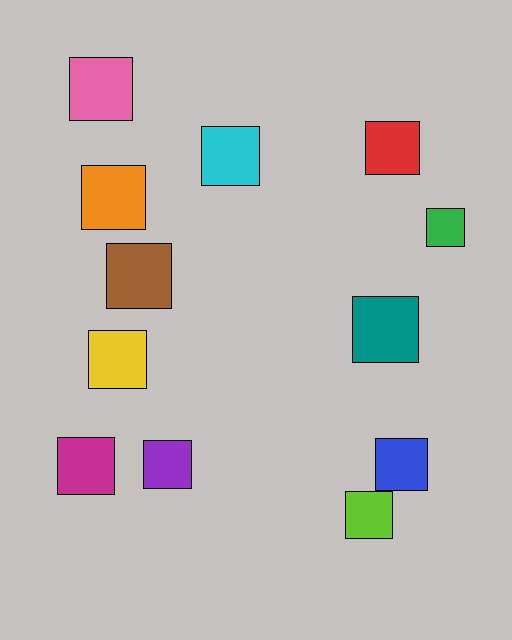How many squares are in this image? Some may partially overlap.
There are 12 squares.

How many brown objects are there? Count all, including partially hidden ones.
There is 1 brown object.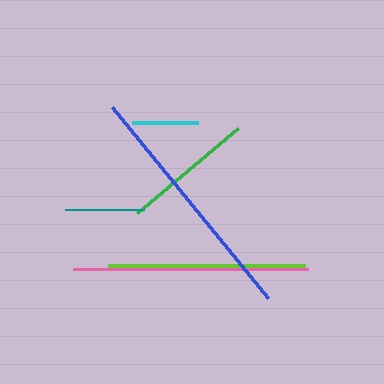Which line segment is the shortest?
The cyan line is the shortest at approximately 66 pixels.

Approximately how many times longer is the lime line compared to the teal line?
The lime line is approximately 2.5 times the length of the teal line.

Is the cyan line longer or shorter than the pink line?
The pink line is longer than the cyan line.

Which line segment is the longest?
The blue line is the longest at approximately 247 pixels.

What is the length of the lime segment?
The lime segment is approximately 196 pixels long.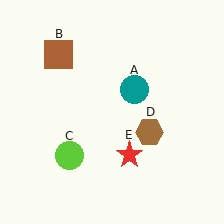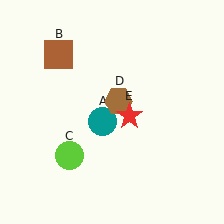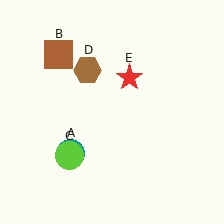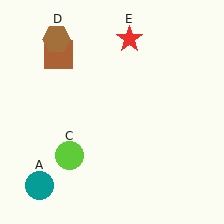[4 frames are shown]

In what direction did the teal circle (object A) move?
The teal circle (object A) moved down and to the left.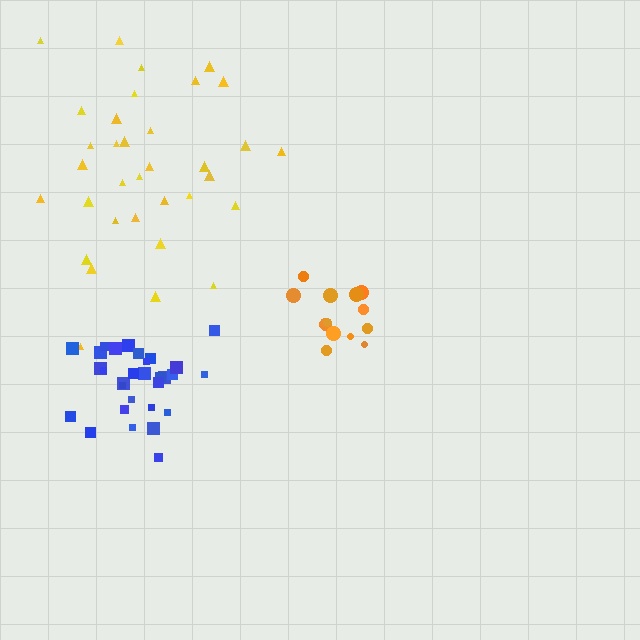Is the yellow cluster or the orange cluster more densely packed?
Orange.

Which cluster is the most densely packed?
Blue.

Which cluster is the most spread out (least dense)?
Yellow.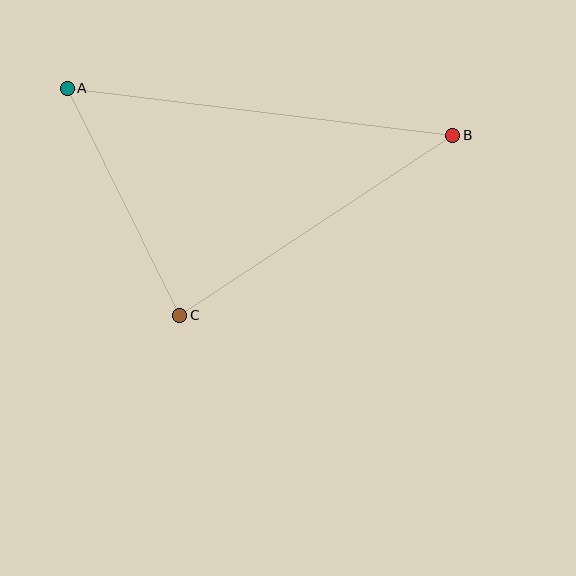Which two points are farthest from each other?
Points A and B are farthest from each other.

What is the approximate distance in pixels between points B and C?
The distance between B and C is approximately 327 pixels.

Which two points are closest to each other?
Points A and C are closest to each other.